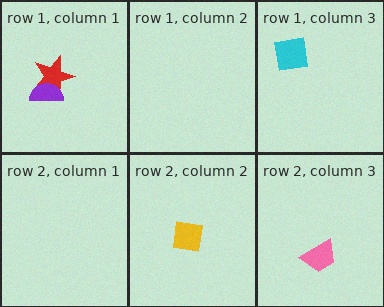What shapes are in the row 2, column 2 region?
The yellow square.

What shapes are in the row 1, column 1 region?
The red star, the purple semicircle.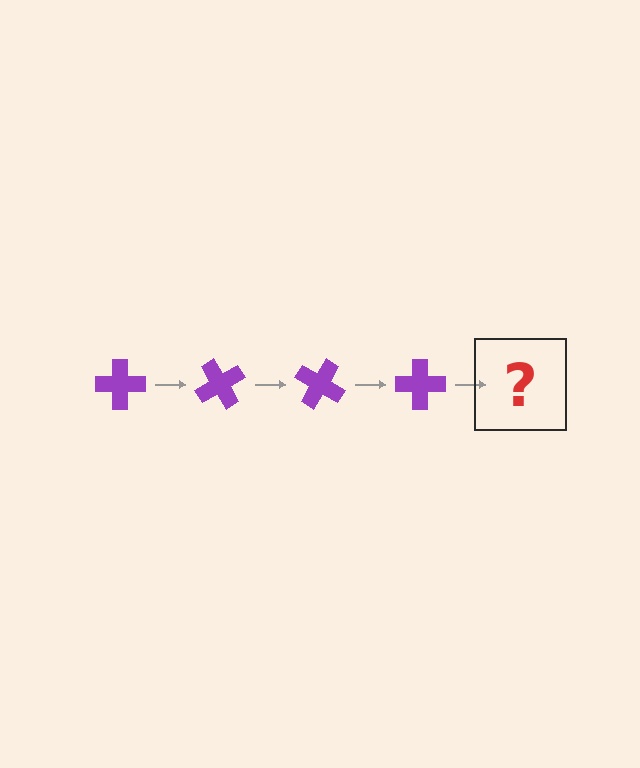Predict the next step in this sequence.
The next step is a purple cross rotated 240 degrees.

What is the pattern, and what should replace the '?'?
The pattern is that the cross rotates 60 degrees each step. The '?' should be a purple cross rotated 240 degrees.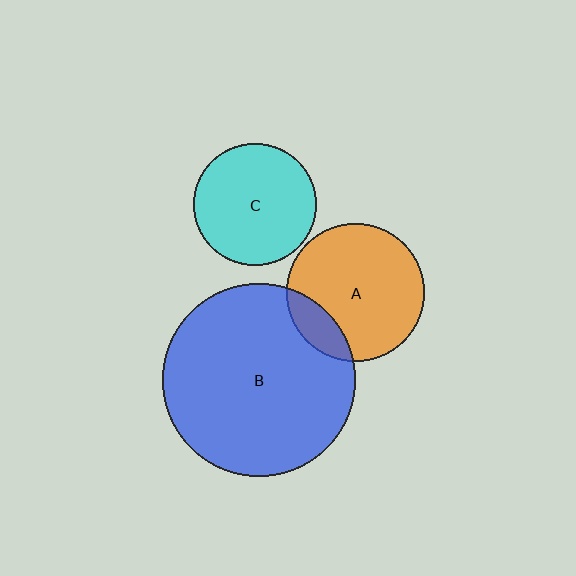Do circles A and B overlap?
Yes.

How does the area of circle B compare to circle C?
Approximately 2.5 times.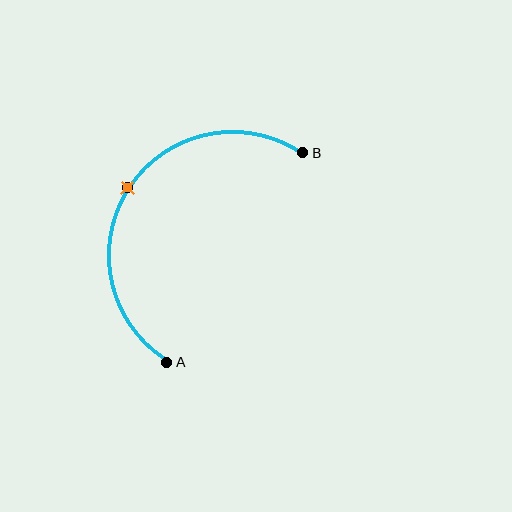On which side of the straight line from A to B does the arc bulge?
The arc bulges to the left of the straight line connecting A and B.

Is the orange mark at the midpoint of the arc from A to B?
Yes. The orange mark lies on the arc at equal arc-length from both A and B — it is the arc midpoint.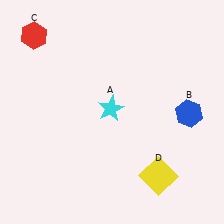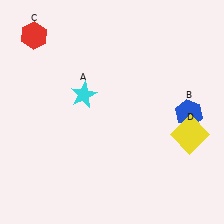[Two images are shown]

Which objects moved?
The objects that moved are: the cyan star (A), the yellow square (D).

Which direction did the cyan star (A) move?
The cyan star (A) moved left.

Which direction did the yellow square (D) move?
The yellow square (D) moved up.